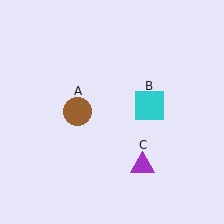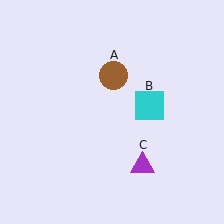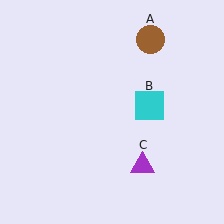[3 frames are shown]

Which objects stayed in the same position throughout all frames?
Cyan square (object B) and purple triangle (object C) remained stationary.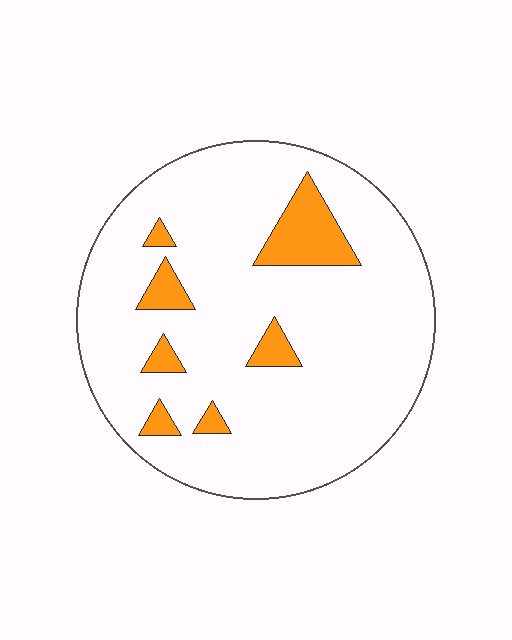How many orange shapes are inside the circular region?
7.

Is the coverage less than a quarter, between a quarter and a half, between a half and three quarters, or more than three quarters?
Less than a quarter.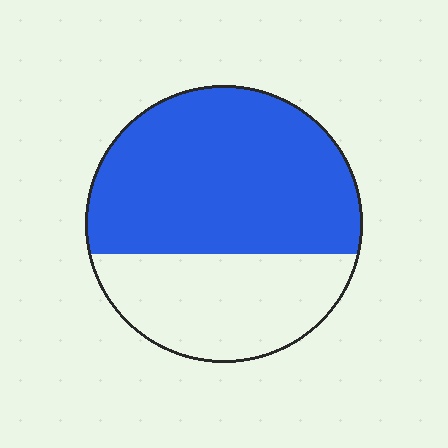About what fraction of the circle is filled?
About five eighths (5/8).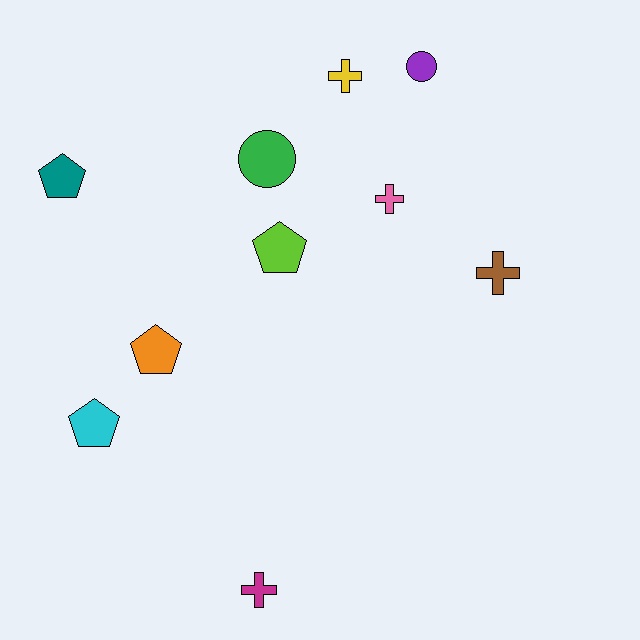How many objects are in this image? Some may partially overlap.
There are 10 objects.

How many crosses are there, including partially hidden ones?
There are 4 crosses.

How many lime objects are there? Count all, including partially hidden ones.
There is 1 lime object.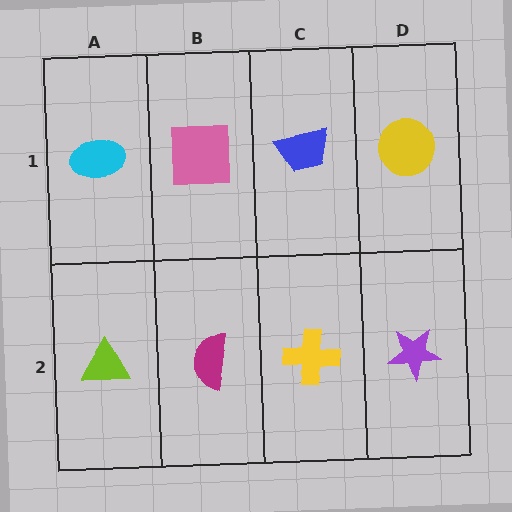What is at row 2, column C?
A yellow cross.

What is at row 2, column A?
A lime triangle.